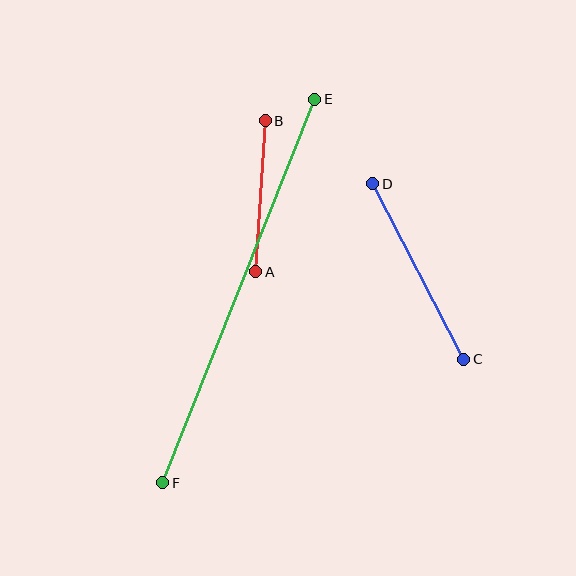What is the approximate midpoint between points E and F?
The midpoint is at approximately (239, 291) pixels.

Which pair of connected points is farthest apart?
Points E and F are farthest apart.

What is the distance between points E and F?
The distance is approximately 412 pixels.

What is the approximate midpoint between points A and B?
The midpoint is at approximately (260, 196) pixels.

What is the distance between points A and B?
The distance is approximately 151 pixels.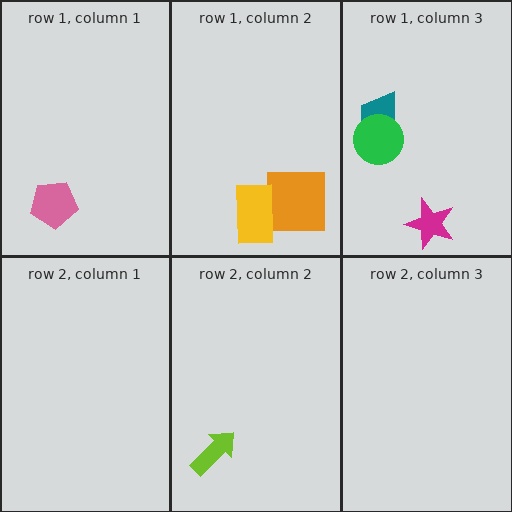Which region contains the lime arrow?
The row 2, column 2 region.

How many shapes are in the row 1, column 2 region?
2.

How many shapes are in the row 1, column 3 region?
3.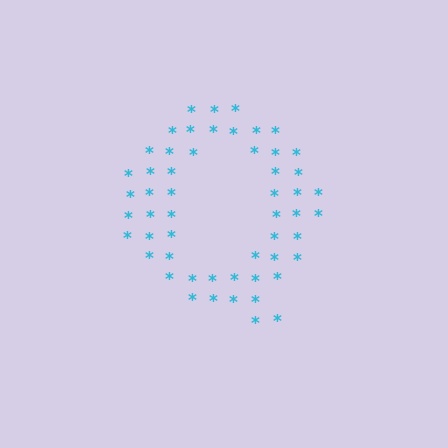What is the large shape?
The large shape is the letter Q.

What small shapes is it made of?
It is made of small asterisks.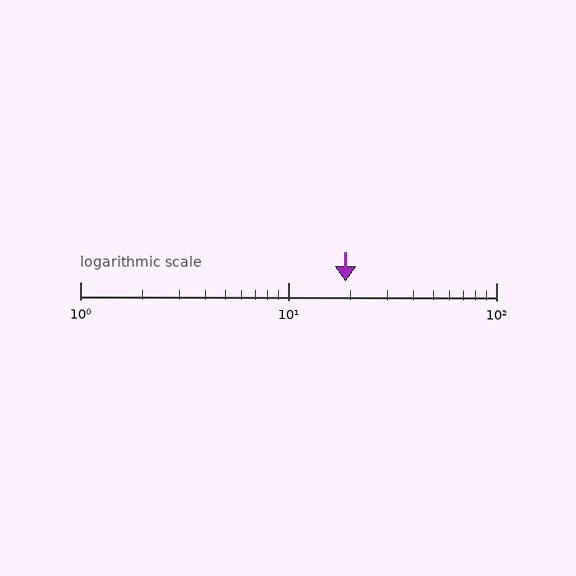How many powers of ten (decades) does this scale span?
The scale spans 2 decades, from 1 to 100.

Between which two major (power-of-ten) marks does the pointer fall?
The pointer is between 10 and 100.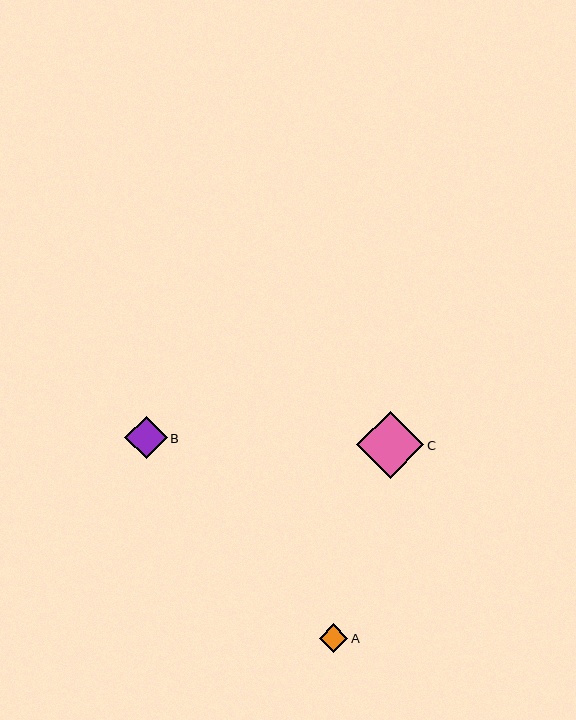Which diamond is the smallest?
Diamond A is the smallest with a size of approximately 29 pixels.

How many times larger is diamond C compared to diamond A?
Diamond C is approximately 2.3 times the size of diamond A.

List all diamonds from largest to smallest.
From largest to smallest: C, B, A.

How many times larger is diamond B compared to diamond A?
Diamond B is approximately 1.5 times the size of diamond A.